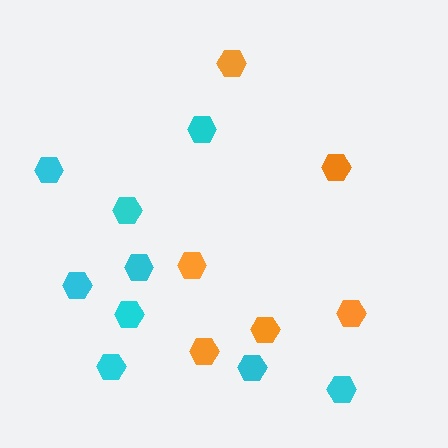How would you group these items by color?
There are 2 groups: one group of cyan hexagons (9) and one group of orange hexagons (6).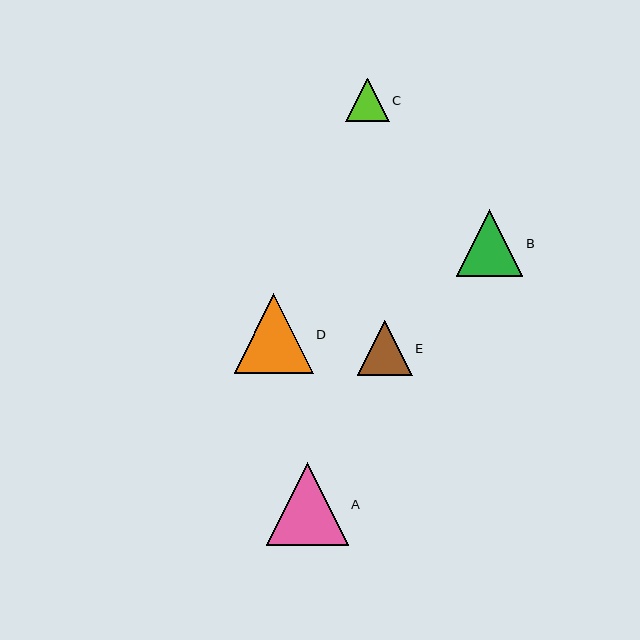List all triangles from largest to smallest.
From largest to smallest: A, D, B, E, C.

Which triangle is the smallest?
Triangle C is the smallest with a size of approximately 44 pixels.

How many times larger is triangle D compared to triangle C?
Triangle D is approximately 1.8 times the size of triangle C.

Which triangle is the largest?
Triangle A is the largest with a size of approximately 82 pixels.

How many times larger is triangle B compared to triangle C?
Triangle B is approximately 1.5 times the size of triangle C.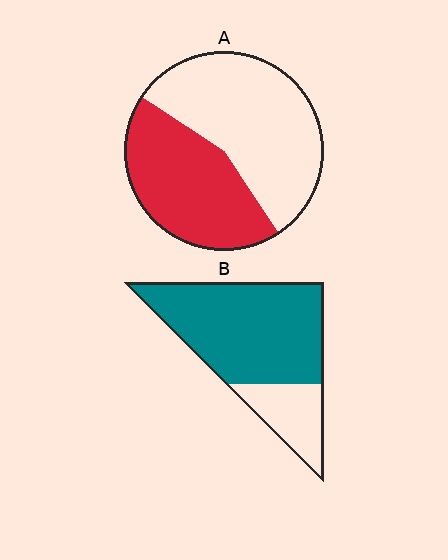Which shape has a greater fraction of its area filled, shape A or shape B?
Shape B.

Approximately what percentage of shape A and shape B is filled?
A is approximately 45% and B is approximately 75%.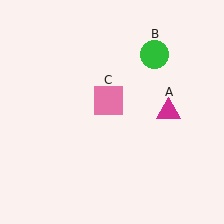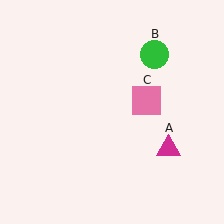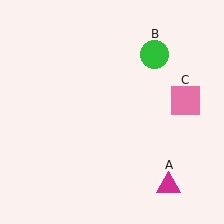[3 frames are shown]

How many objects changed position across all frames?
2 objects changed position: magenta triangle (object A), pink square (object C).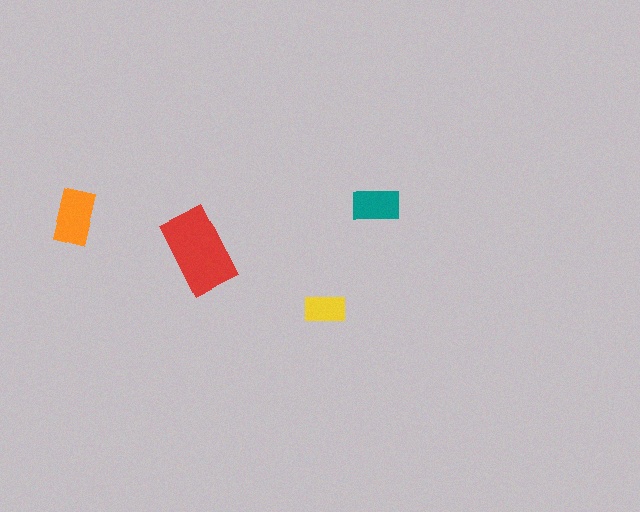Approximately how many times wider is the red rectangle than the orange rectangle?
About 1.5 times wider.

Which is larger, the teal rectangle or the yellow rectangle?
The teal one.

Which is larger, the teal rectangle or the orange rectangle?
The orange one.